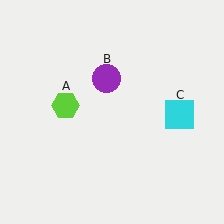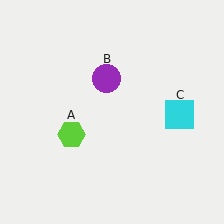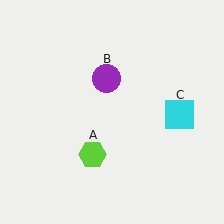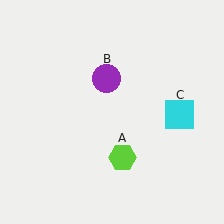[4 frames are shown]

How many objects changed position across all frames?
1 object changed position: lime hexagon (object A).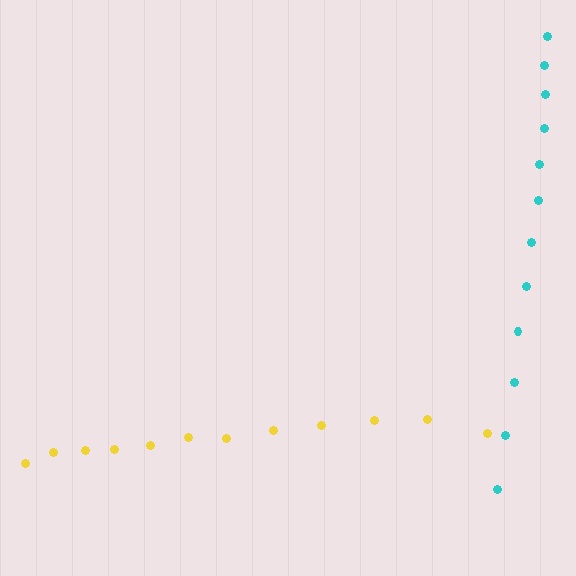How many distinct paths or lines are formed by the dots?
There are 2 distinct paths.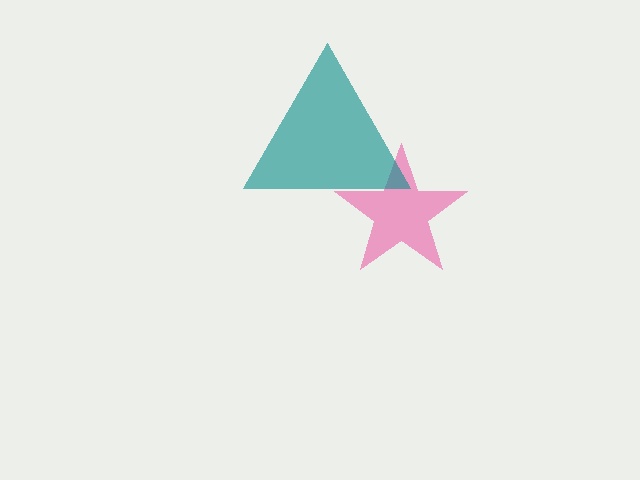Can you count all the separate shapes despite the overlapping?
Yes, there are 2 separate shapes.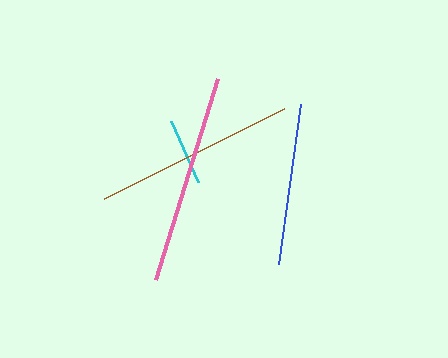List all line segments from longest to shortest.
From longest to shortest: pink, brown, blue, cyan.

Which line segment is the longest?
The pink line is the longest at approximately 210 pixels.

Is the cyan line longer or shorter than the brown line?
The brown line is longer than the cyan line.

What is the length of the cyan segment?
The cyan segment is approximately 66 pixels long.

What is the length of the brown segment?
The brown segment is approximately 202 pixels long.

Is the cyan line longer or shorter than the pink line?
The pink line is longer than the cyan line.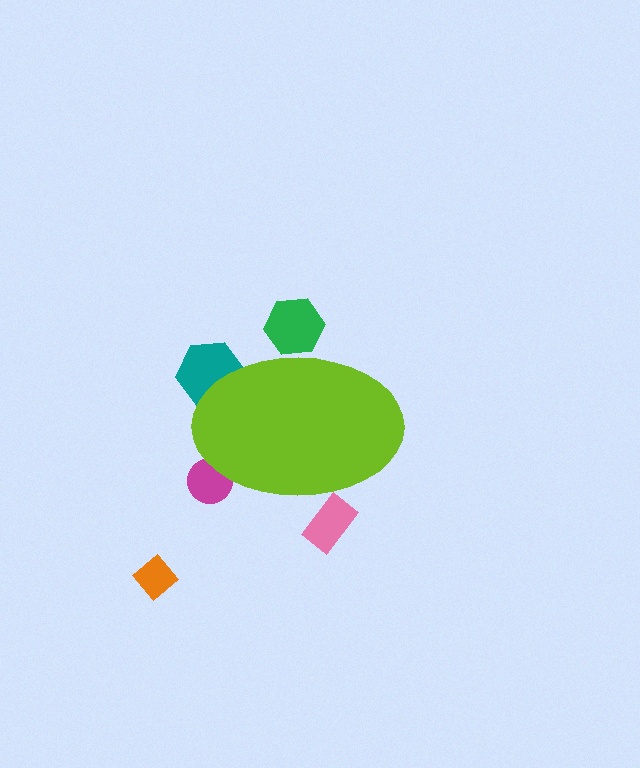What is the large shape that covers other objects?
A lime ellipse.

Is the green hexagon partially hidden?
Yes, the green hexagon is partially hidden behind the lime ellipse.